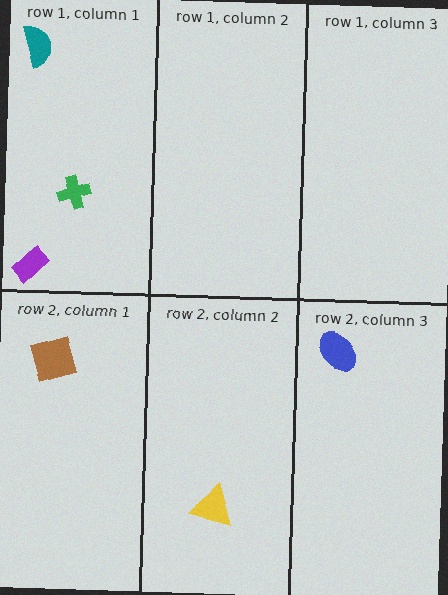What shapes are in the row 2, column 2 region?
The yellow triangle.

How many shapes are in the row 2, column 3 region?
1.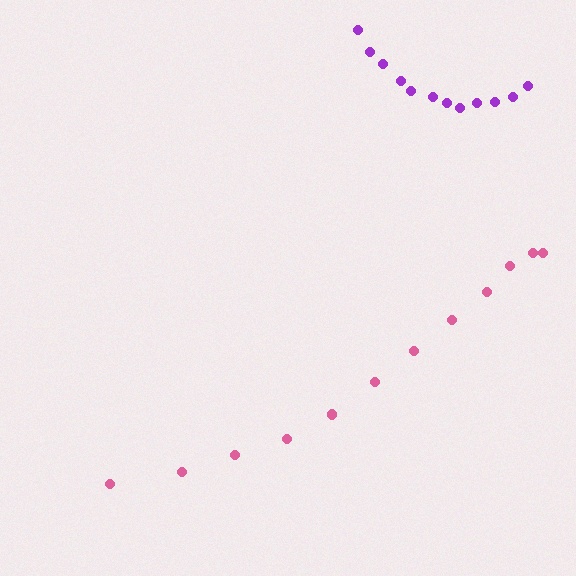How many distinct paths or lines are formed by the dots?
There are 2 distinct paths.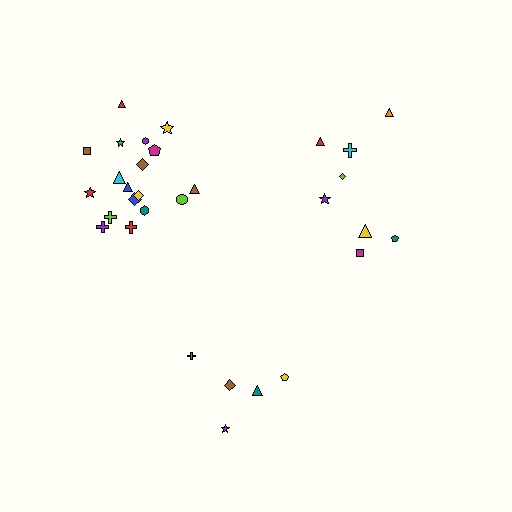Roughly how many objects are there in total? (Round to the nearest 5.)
Roughly 30 objects in total.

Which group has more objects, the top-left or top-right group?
The top-left group.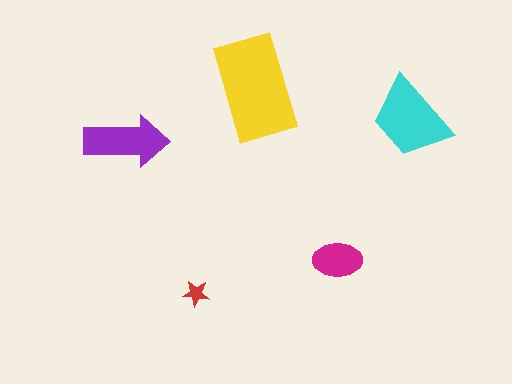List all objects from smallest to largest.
The red star, the magenta ellipse, the purple arrow, the cyan trapezoid, the yellow rectangle.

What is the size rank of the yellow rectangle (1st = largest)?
1st.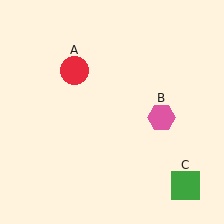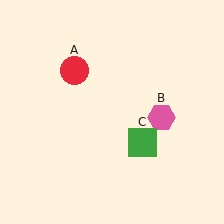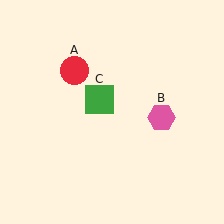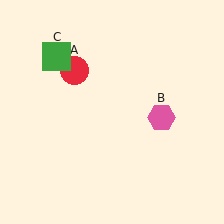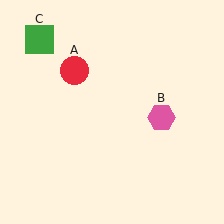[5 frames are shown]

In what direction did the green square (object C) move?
The green square (object C) moved up and to the left.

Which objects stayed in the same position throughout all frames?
Red circle (object A) and pink hexagon (object B) remained stationary.